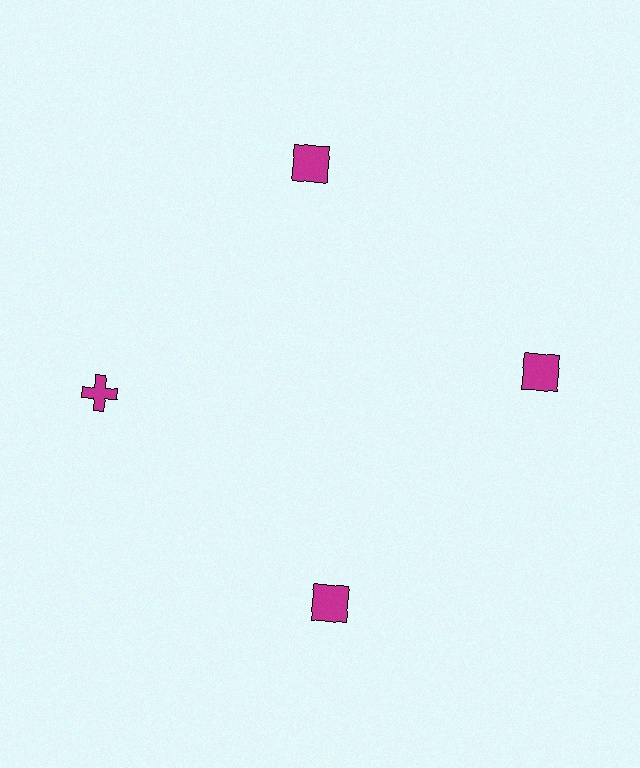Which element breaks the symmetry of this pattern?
The magenta cross at roughly the 9 o'clock position breaks the symmetry. All other shapes are magenta squares.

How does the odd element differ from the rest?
It has a different shape: cross instead of square.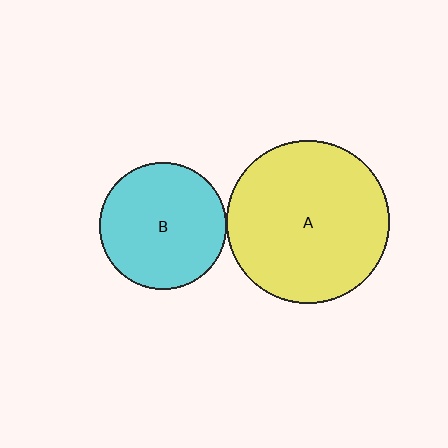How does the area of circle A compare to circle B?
Approximately 1.6 times.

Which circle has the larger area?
Circle A (yellow).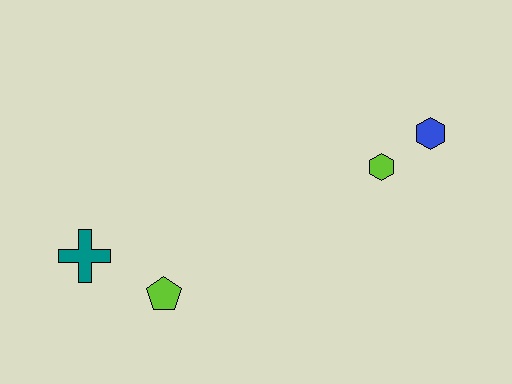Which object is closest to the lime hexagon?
The blue hexagon is closest to the lime hexagon.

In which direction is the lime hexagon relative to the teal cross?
The lime hexagon is to the right of the teal cross.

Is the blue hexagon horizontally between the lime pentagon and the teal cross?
No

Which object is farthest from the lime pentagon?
The blue hexagon is farthest from the lime pentagon.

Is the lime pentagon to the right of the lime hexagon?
No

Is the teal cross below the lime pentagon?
No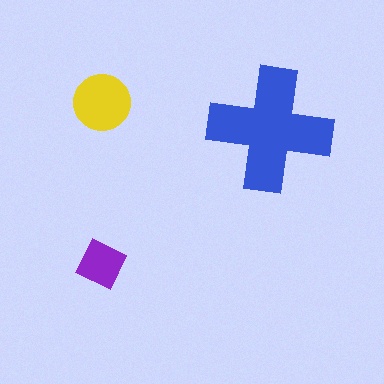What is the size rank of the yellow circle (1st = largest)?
2nd.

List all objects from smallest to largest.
The purple diamond, the yellow circle, the blue cross.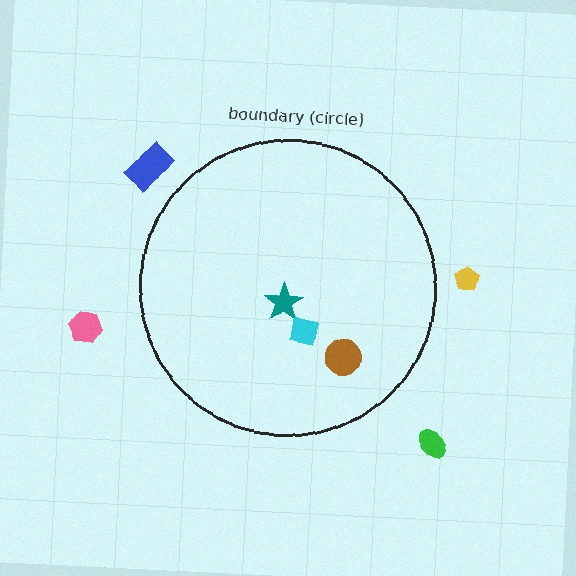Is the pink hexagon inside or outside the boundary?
Outside.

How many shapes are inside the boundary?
3 inside, 4 outside.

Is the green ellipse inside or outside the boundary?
Outside.